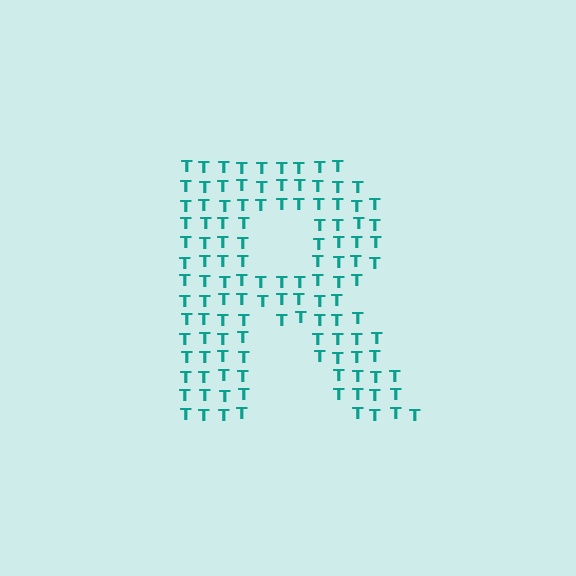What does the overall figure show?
The overall figure shows the letter R.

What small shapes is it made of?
It is made of small letter T's.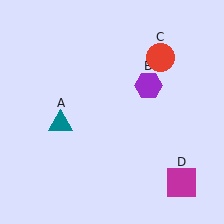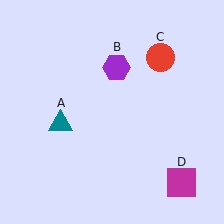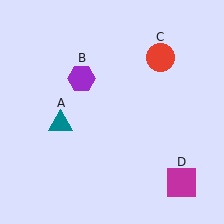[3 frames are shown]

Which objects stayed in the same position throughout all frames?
Teal triangle (object A) and red circle (object C) and magenta square (object D) remained stationary.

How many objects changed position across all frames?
1 object changed position: purple hexagon (object B).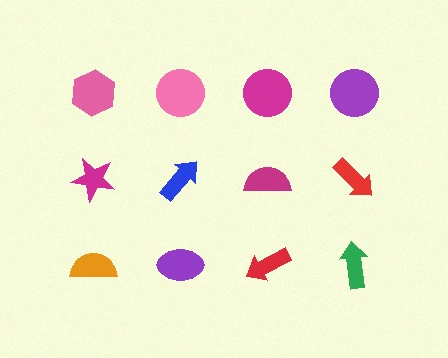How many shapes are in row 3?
4 shapes.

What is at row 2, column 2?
A blue arrow.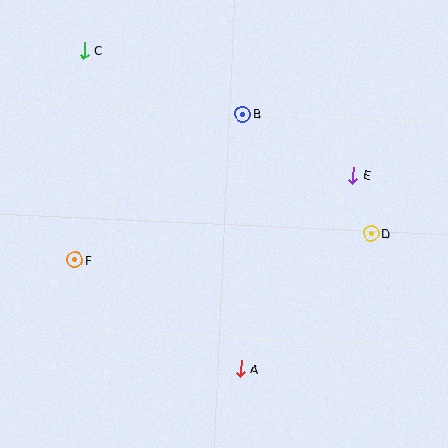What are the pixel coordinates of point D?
Point D is at (371, 233).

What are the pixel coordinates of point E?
Point E is at (353, 175).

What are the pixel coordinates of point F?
Point F is at (75, 260).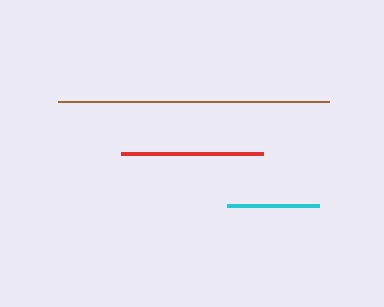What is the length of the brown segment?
The brown segment is approximately 271 pixels long.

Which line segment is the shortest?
The cyan line is the shortest at approximately 92 pixels.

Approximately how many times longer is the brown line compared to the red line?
The brown line is approximately 1.9 times the length of the red line.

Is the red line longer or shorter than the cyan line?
The red line is longer than the cyan line.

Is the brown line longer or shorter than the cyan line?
The brown line is longer than the cyan line.